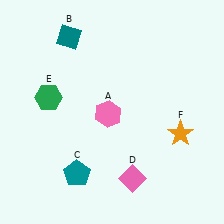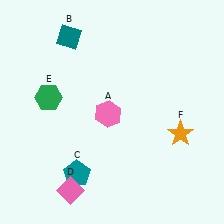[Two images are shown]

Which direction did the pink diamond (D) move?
The pink diamond (D) moved left.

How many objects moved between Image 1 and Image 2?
1 object moved between the two images.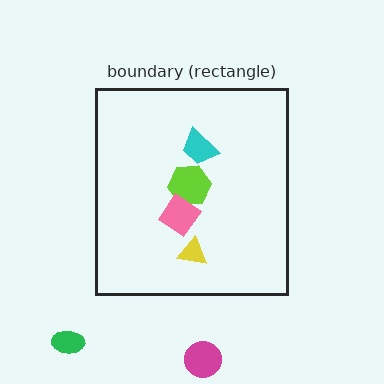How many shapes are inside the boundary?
4 inside, 2 outside.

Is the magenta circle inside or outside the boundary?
Outside.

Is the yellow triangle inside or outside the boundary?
Inside.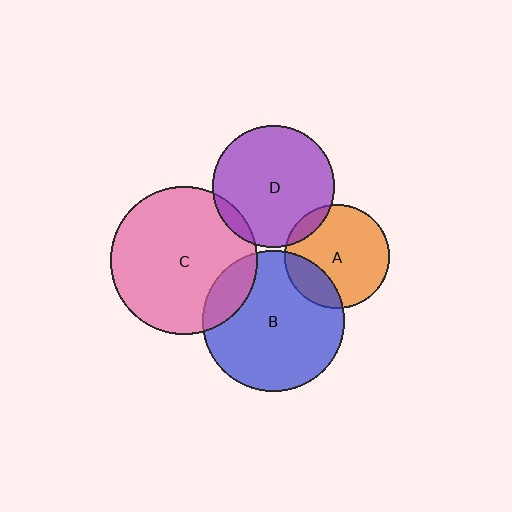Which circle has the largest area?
Circle C (pink).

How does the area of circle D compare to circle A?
Approximately 1.4 times.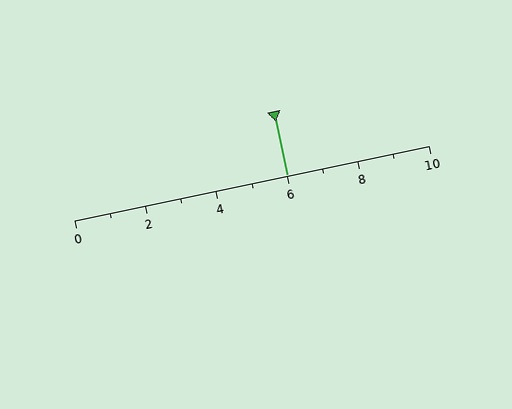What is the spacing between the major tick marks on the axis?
The major ticks are spaced 2 apart.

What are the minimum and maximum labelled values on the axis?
The axis runs from 0 to 10.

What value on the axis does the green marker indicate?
The marker indicates approximately 6.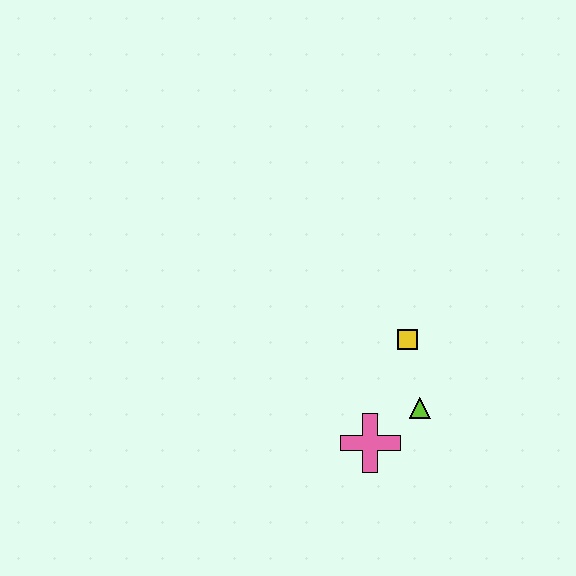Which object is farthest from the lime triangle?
The yellow square is farthest from the lime triangle.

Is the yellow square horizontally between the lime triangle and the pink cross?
Yes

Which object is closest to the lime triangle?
The pink cross is closest to the lime triangle.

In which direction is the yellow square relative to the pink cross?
The yellow square is above the pink cross.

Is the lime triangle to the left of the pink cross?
No